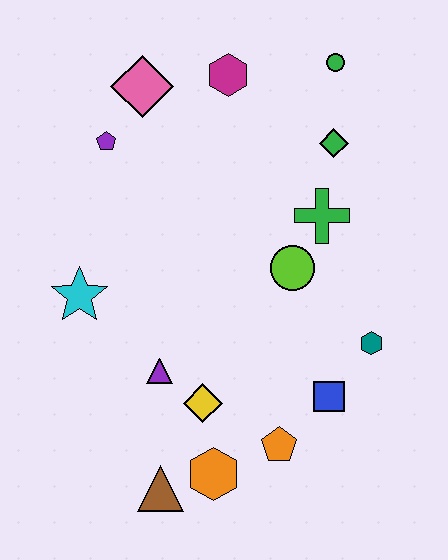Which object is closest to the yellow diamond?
The purple triangle is closest to the yellow diamond.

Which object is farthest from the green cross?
The brown triangle is farthest from the green cross.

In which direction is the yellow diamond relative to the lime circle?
The yellow diamond is below the lime circle.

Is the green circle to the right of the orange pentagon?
Yes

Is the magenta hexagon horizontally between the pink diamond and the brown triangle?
No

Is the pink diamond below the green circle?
Yes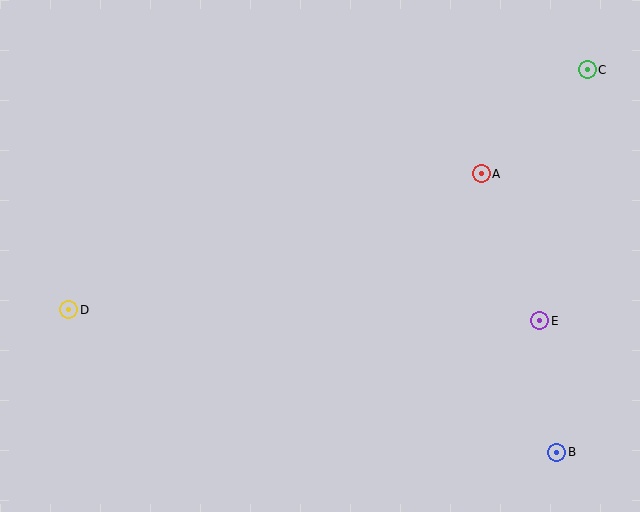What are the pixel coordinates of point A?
Point A is at (481, 174).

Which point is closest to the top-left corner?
Point D is closest to the top-left corner.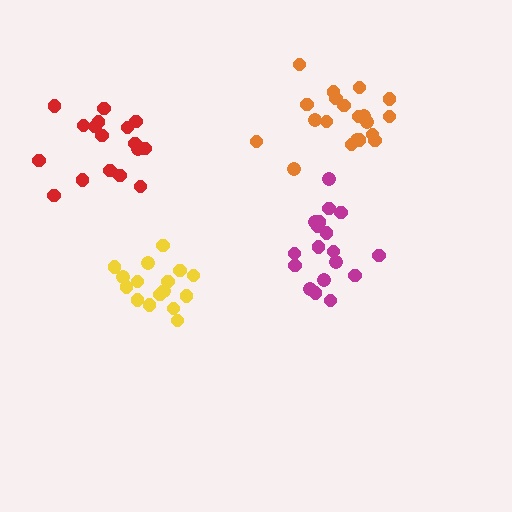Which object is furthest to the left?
The red cluster is leftmost.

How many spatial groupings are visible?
There are 4 spatial groupings.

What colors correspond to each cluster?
The clusters are colored: yellow, orange, red, magenta.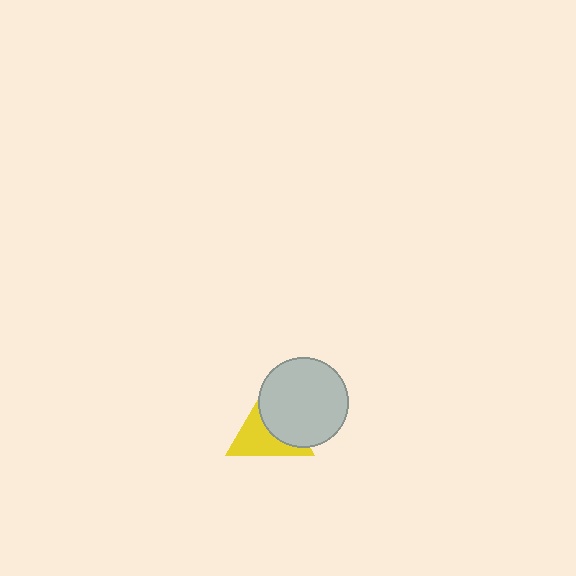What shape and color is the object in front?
The object in front is a light gray circle.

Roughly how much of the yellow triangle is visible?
About half of it is visible (roughly 51%).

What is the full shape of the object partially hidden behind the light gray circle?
The partially hidden object is a yellow triangle.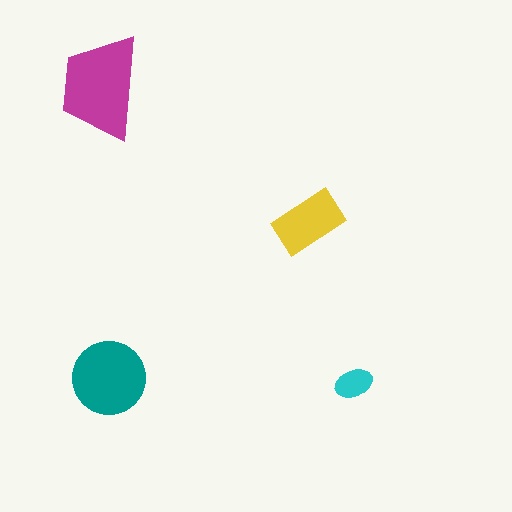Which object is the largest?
The magenta trapezoid.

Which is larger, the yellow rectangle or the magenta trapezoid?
The magenta trapezoid.